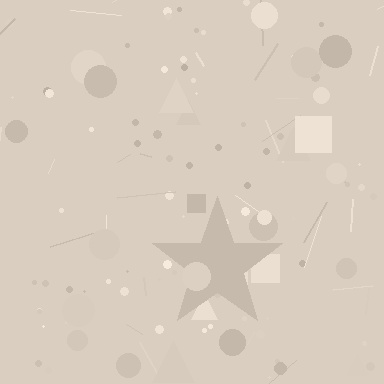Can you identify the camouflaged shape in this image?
The camouflaged shape is a star.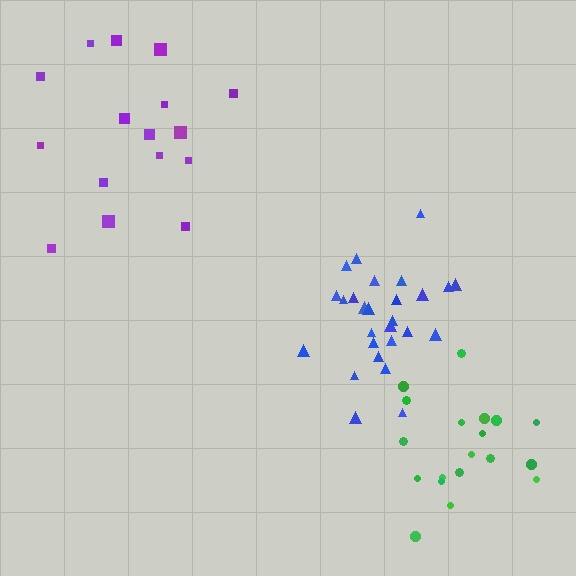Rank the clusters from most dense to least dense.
blue, green, purple.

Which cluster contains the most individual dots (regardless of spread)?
Blue (28).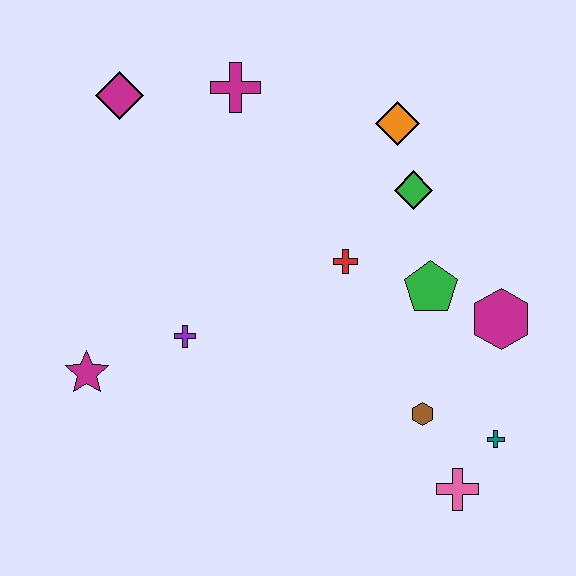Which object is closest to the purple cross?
The magenta star is closest to the purple cross.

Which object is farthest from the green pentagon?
The magenta diamond is farthest from the green pentagon.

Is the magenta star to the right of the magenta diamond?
No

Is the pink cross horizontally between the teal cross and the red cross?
Yes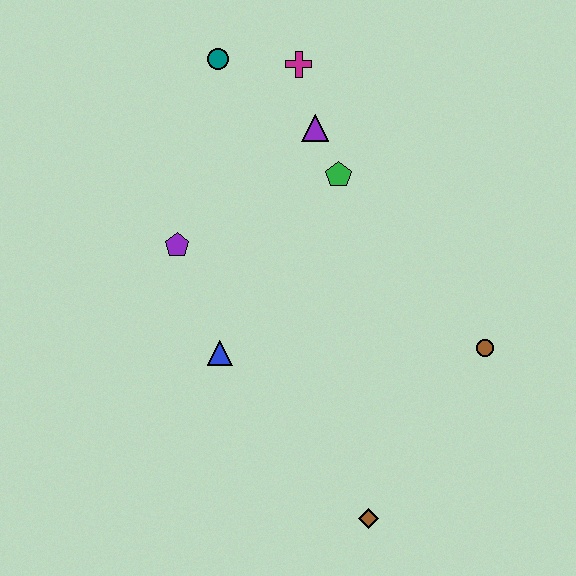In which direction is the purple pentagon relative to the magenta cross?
The purple pentagon is below the magenta cross.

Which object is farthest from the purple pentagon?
The brown diamond is farthest from the purple pentagon.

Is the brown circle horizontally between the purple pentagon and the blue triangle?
No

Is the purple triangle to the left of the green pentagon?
Yes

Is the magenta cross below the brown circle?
No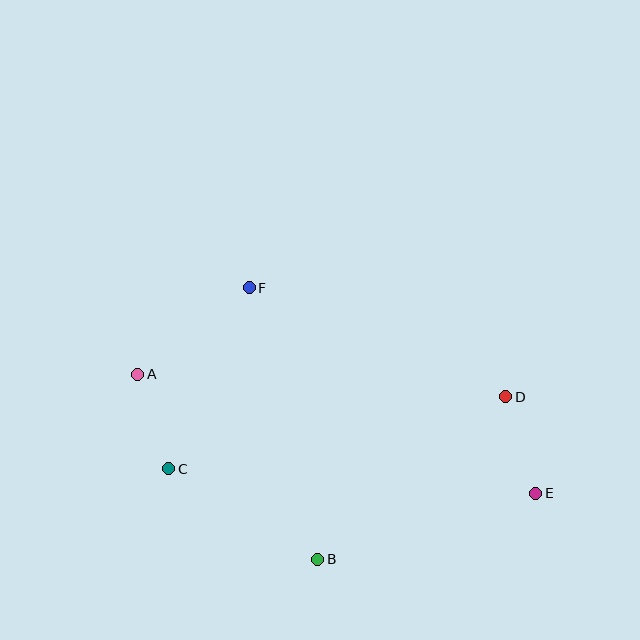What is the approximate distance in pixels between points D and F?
The distance between D and F is approximately 279 pixels.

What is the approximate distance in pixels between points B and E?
The distance between B and E is approximately 228 pixels.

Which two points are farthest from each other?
Points A and E are farthest from each other.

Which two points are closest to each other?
Points A and C are closest to each other.